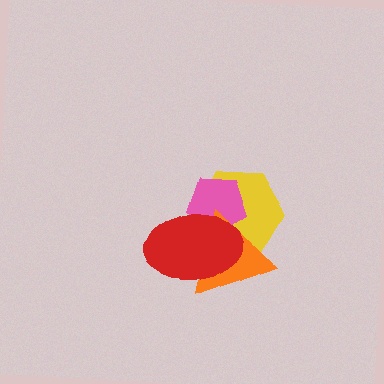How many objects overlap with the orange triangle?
3 objects overlap with the orange triangle.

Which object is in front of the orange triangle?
The red ellipse is in front of the orange triangle.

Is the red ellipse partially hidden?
No, no other shape covers it.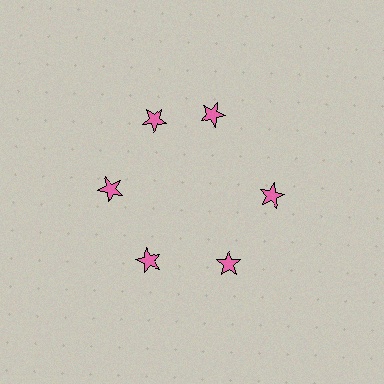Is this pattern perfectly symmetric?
No. The 6 pink stars are arranged in a ring, but one element near the 1 o'clock position is rotated out of alignment along the ring, breaking the 6-fold rotational symmetry.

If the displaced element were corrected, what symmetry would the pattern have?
It would have 6-fold rotational symmetry — the pattern would map onto itself every 60 degrees.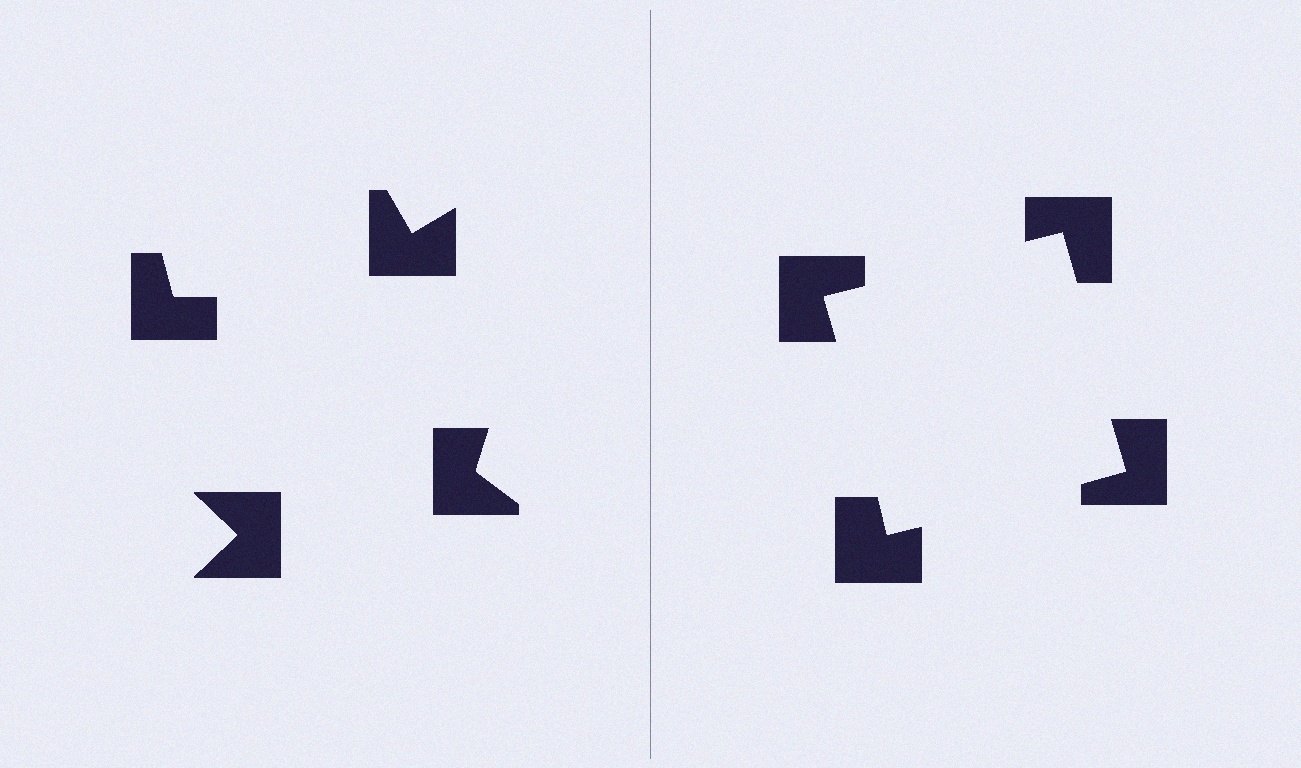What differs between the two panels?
The notched squares are positioned identically on both sides; only the wedge orientations differ. On the right they align to a square; on the left they are misaligned.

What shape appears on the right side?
An illusory square.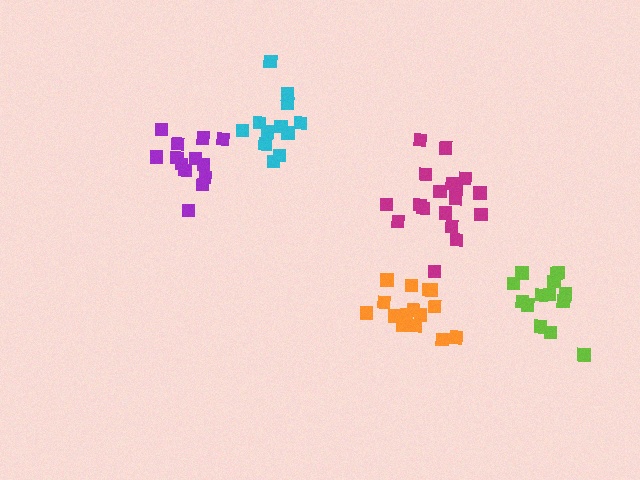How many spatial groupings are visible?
There are 5 spatial groupings.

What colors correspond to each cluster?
The clusters are colored: magenta, orange, cyan, lime, purple.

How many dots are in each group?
Group 1: 18 dots, Group 2: 16 dots, Group 3: 12 dots, Group 4: 14 dots, Group 5: 13 dots (73 total).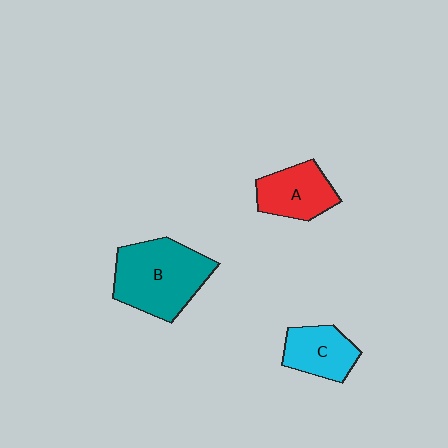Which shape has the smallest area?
Shape C (cyan).